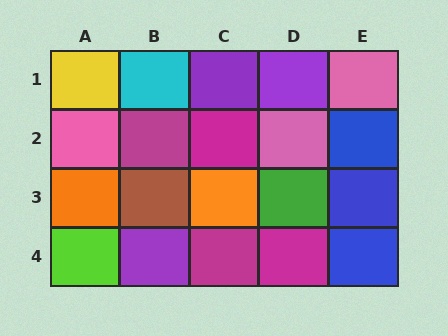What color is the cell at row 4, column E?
Blue.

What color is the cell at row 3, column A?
Orange.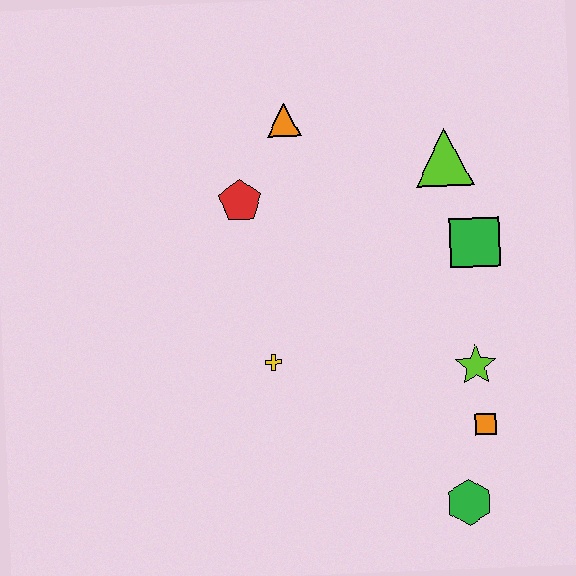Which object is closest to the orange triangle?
The red pentagon is closest to the orange triangle.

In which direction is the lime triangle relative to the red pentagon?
The lime triangle is to the right of the red pentagon.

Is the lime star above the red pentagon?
No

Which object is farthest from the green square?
The green hexagon is farthest from the green square.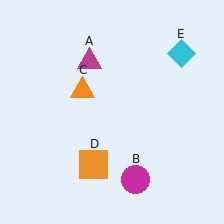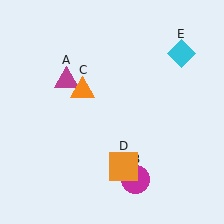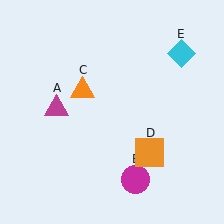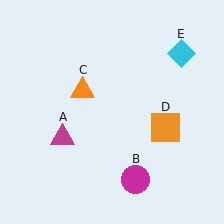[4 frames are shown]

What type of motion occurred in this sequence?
The magenta triangle (object A), orange square (object D) rotated counterclockwise around the center of the scene.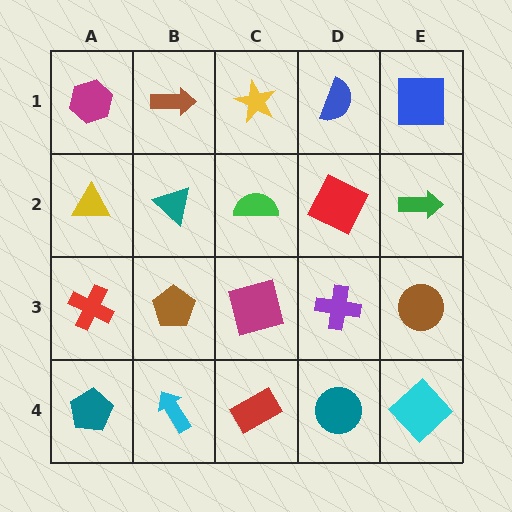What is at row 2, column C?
A green semicircle.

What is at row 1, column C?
A yellow star.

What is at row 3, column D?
A purple cross.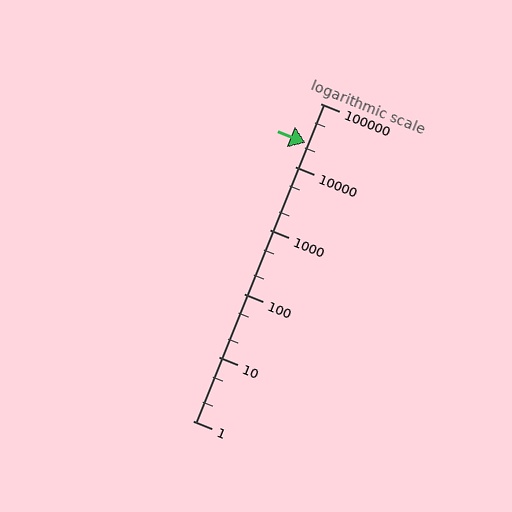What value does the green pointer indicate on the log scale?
The pointer indicates approximately 24000.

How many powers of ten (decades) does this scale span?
The scale spans 5 decades, from 1 to 100000.